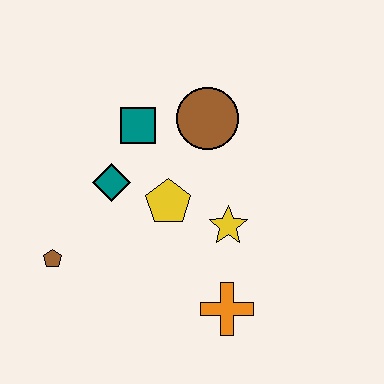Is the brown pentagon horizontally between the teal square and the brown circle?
No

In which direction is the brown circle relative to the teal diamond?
The brown circle is to the right of the teal diamond.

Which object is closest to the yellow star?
The yellow pentagon is closest to the yellow star.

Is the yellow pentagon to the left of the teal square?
No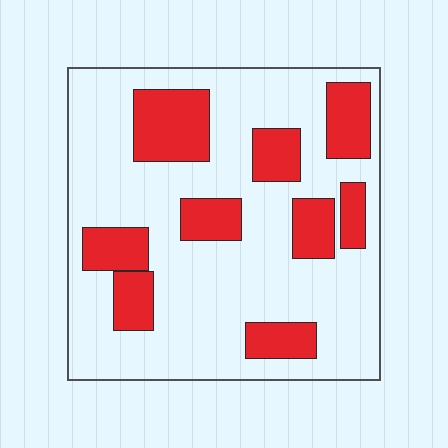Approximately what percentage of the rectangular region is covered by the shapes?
Approximately 25%.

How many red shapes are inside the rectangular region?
9.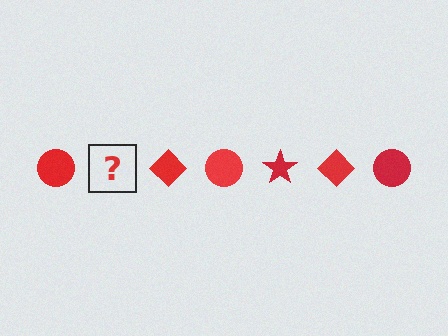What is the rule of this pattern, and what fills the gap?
The rule is that the pattern cycles through circle, star, diamond shapes in red. The gap should be filled with a red star.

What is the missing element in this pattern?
The missing element is a red star.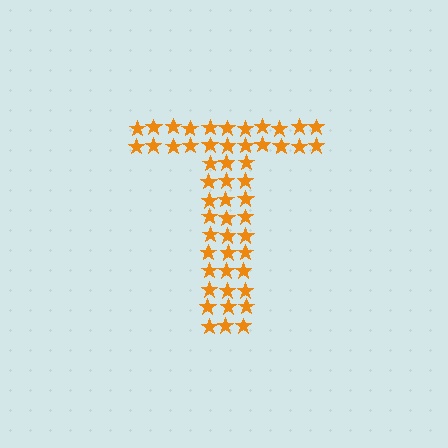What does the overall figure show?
The overall figure shows the letter T.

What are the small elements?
The small elements are stars.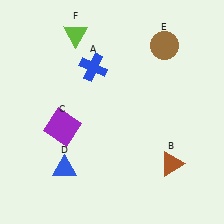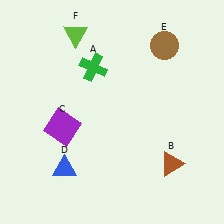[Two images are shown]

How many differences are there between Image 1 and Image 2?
There is 1 difference between the two images.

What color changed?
The cross (A) changed from blue in Image 1 to green in Image 2.